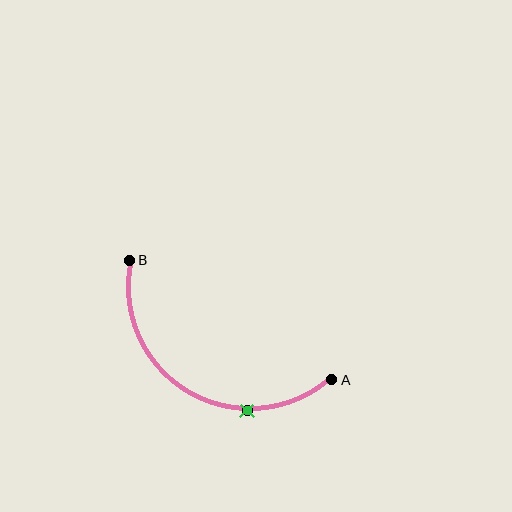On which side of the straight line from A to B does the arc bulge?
The arc bulges below the straight line connecting A and B.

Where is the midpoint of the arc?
The arc midpoint is the point on the curve farthest from the straight line joining A and B. It sits below that line.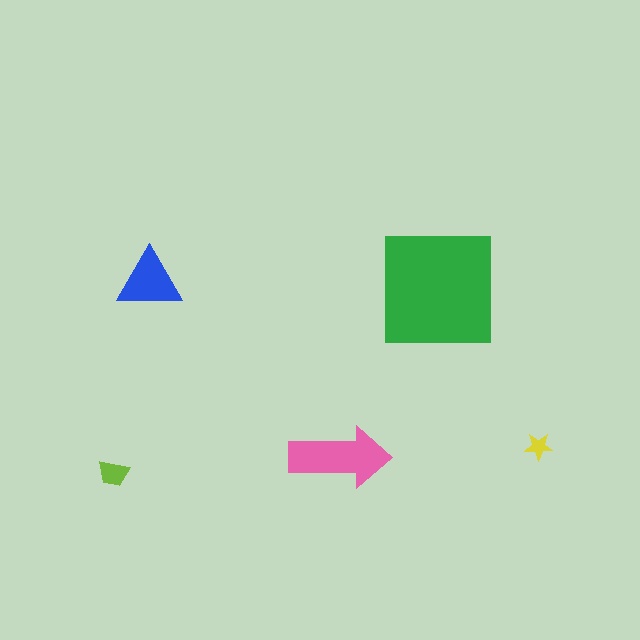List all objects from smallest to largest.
The yellow star, the lime trapezoid, the blue triangle, the pink arrow, the green square.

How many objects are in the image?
There are 5 objects in the image.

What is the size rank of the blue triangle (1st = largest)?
3rd.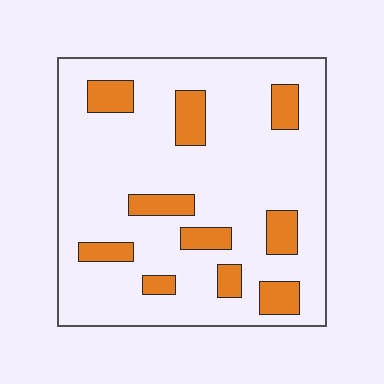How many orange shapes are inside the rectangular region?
10.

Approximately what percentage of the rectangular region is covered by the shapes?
Approximately 15%.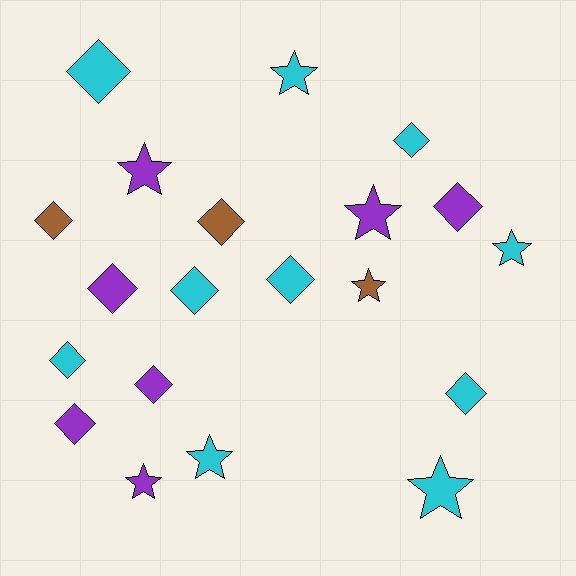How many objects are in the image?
There are 20 objects.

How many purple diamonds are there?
There are 4 purple diamonds.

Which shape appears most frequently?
Diamond, with 12 objects.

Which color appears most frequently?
Cyan, with 10 objects.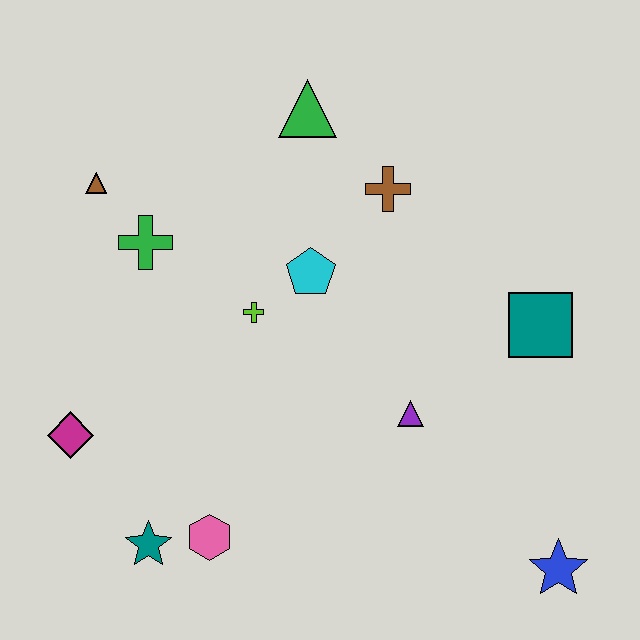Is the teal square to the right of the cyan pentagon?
Yes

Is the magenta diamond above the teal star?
Yes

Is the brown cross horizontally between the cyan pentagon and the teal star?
No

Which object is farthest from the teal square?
The magenta diamond is farthest from the teal square.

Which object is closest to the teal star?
The pink hexagon is closest to the teal star.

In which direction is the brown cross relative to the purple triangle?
The brown cross is above the purple triangle.